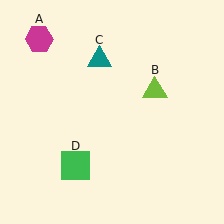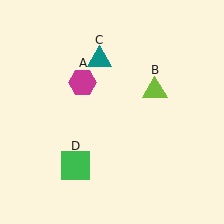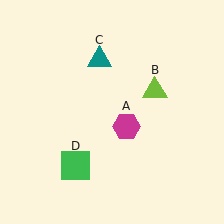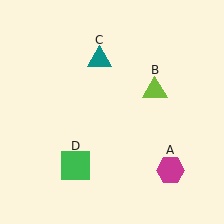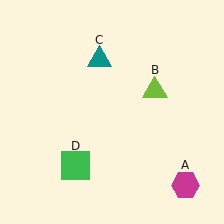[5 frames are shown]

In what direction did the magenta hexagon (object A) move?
The magenta hexagon (object A) moved down and to the right.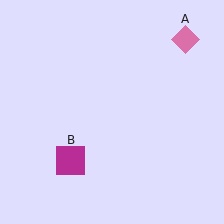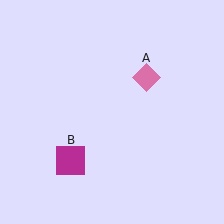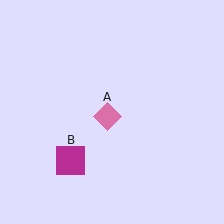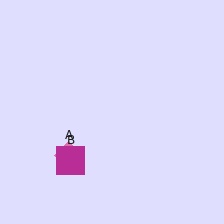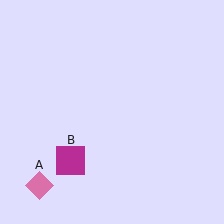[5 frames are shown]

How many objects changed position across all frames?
1 object changed position: pink diamond (object A).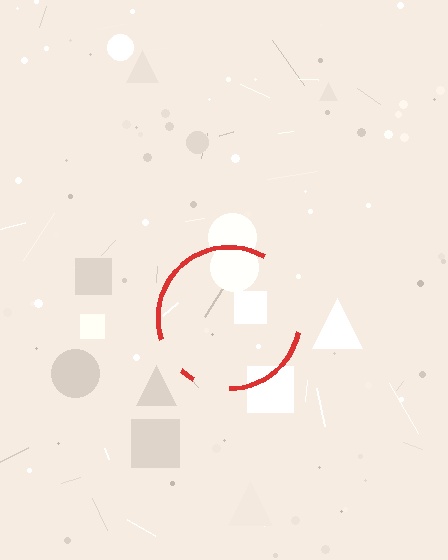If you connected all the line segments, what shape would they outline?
They would outline a circle.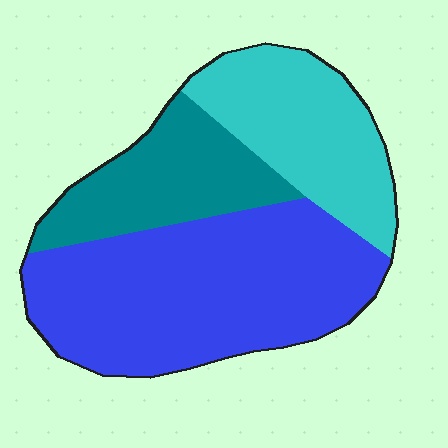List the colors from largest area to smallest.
From largest to smallest: blue, cyan, teal.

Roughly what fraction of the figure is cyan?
Cyan covers around 25% of the figure.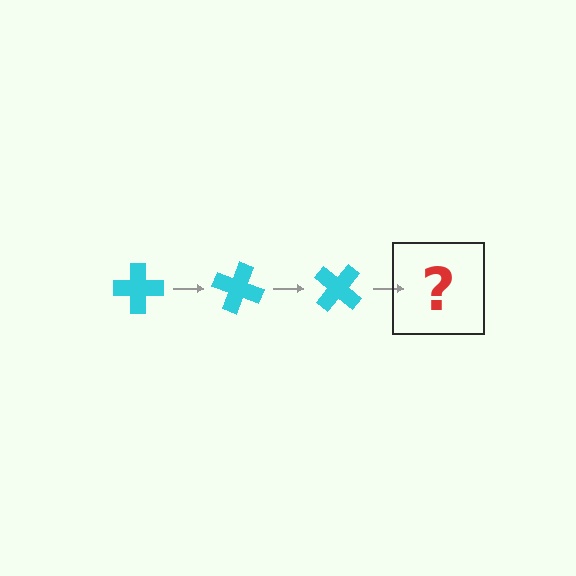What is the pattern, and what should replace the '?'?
The pattern is that the cross rotates 20 degrees each step. The '?' should be a cyan cross rotated 60 degrees.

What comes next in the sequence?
The next element should be a cyan cross rotated 60 degrees.